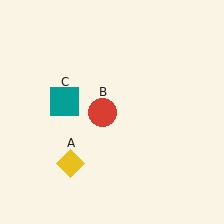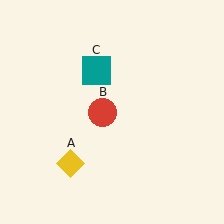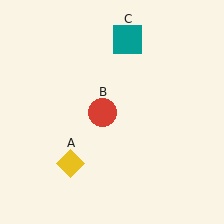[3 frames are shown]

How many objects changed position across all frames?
1 object changed position: teal square (object C).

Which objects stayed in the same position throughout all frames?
Yellow diamond (object A) and red circle (object B) remained stationary.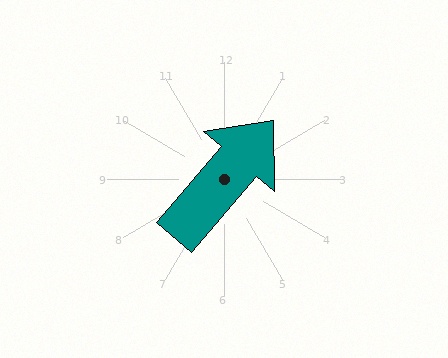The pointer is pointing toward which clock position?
Roughly 1 o'clock.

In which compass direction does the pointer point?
Northeast.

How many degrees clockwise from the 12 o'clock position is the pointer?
Approximately 40 degrees.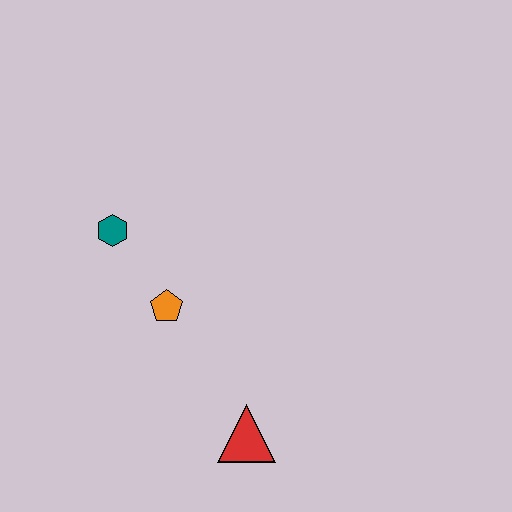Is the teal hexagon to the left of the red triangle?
Yes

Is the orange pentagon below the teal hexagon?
Yes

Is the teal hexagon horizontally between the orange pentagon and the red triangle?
No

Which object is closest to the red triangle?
The orange pentagon is closest to the red triangle.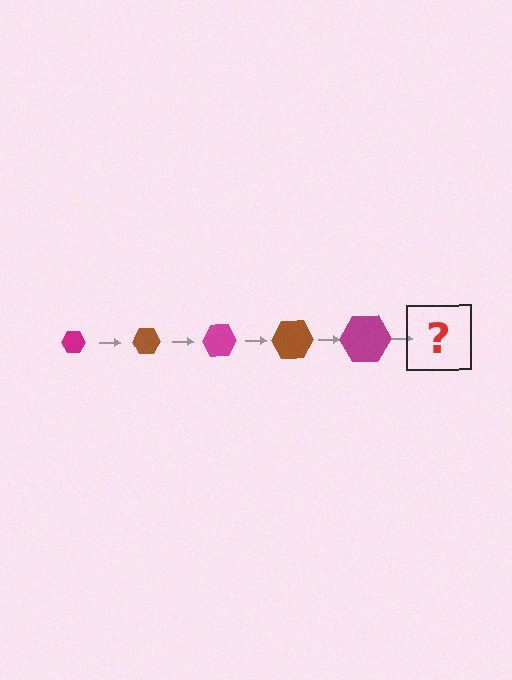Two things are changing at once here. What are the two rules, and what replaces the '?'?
The two rules are that the hexagon grows larger each step and the color cycles through magenta and brown. The '?' should be a brown hexagon, larger than the previous one.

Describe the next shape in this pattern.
It should be a brown hexagon, larger than the previous one.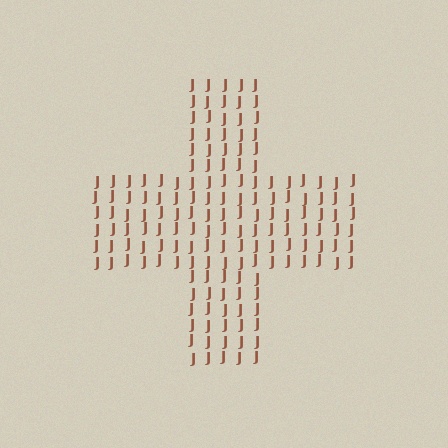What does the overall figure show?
The overall figure shows a cross.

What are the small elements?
The small elements are letter J's.